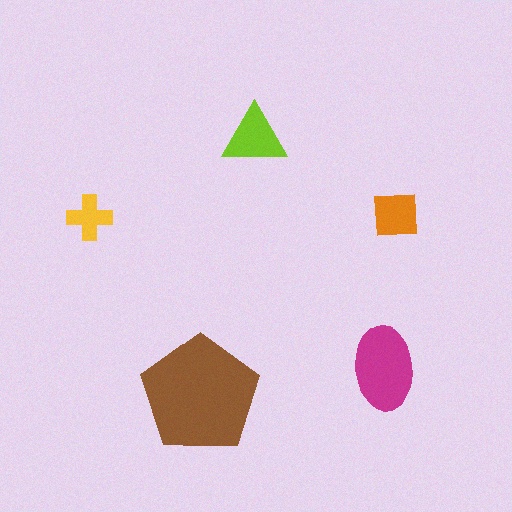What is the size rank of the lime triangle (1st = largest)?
3rd.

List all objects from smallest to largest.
The yellow cross, the orange square, the lime triangle, the magenta ellipse, the brown pentagon.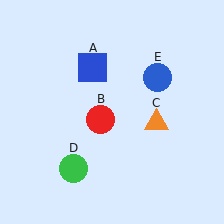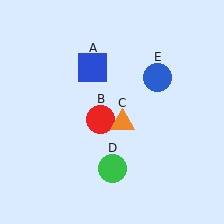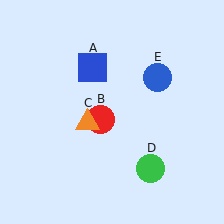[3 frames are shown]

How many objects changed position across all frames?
2 objects changed position: orange triangle (object C), green circle (object D).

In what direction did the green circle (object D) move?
The green circle (object D) moved right.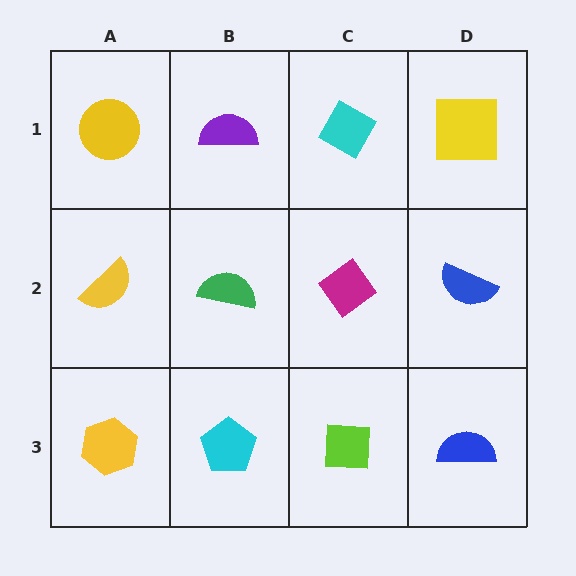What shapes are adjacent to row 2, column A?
A yellow circle (row 1, column A), a yellow hexagon (row 3, column A), a green semicircle (row 2, column B).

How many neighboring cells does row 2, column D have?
3.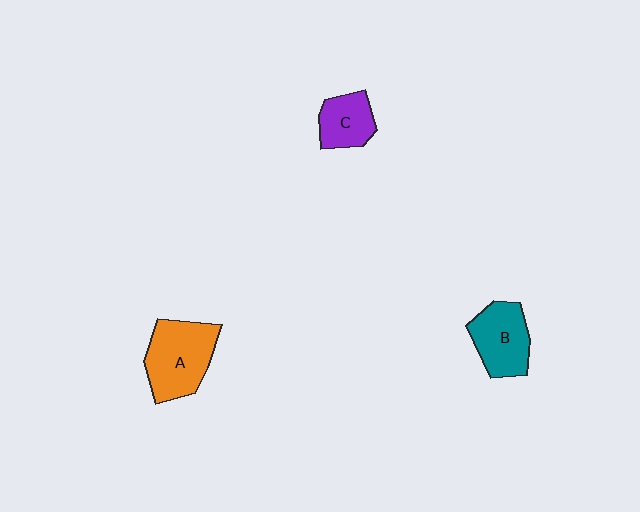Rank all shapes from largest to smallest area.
From largest to smallest: A (orange), B (teal), C (purple).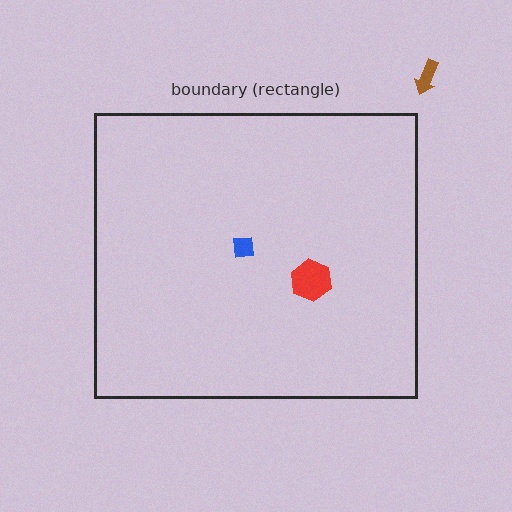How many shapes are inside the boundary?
2 inside, 1 outside.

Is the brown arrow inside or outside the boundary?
Outside.